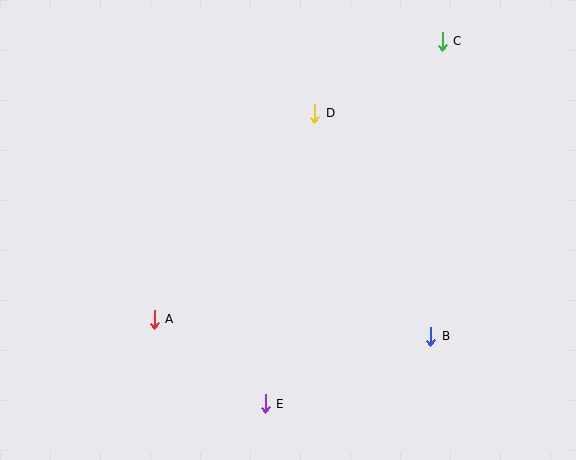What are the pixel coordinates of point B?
Point B is at (431, 336).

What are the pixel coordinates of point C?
Point C is at (442, 41).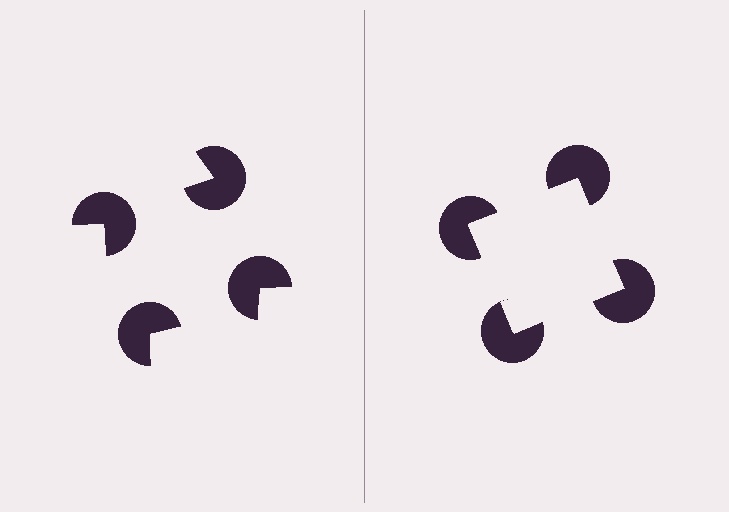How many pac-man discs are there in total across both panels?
8 — 4 on each side.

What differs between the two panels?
The pac-man discs are positioned identically on both sides; only the wedge orientations differ. On the right they align to a square; on the left they are misaligned.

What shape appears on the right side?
An illusory square.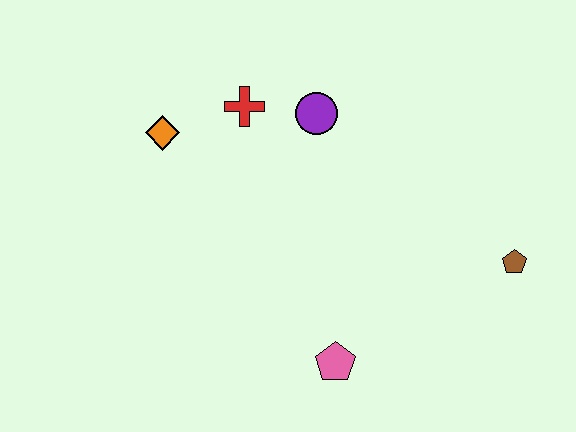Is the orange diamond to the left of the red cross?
Yes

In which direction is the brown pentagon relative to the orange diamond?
The brown pentagon is to the right of the orange diamond.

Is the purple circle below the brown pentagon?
No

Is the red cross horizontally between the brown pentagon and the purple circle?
No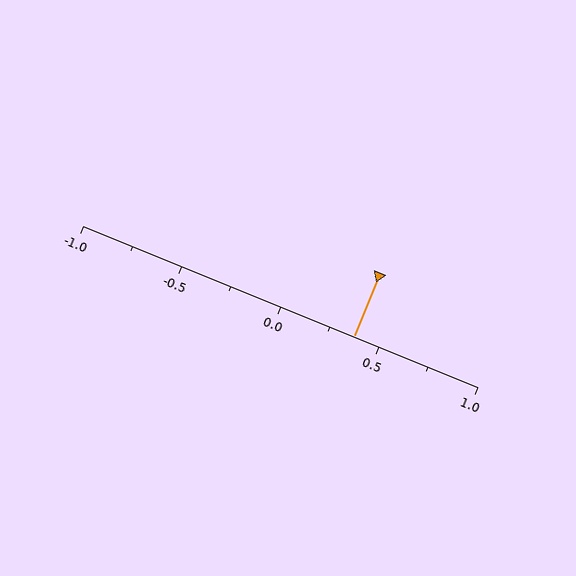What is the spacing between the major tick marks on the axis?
The major ticks are spaced 0.5 apart.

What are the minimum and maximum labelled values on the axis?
The axis runs from -1.0 to 1.0.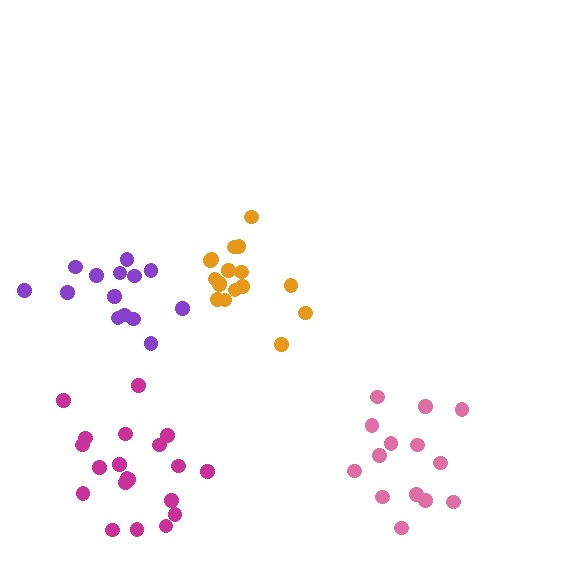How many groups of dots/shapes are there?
There are 4 groups.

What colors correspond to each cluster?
The clusters are colored: purple, pink, magenta, orange.